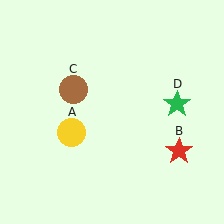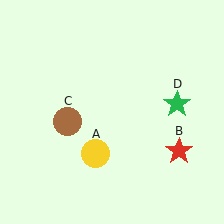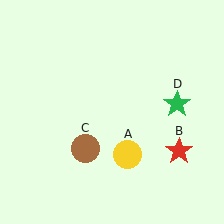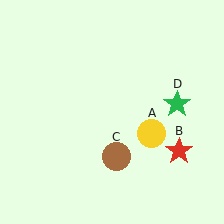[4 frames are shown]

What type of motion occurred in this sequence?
The yellow circle (object A), brown circle (object C) rotated counterclockwise around the center of the scene.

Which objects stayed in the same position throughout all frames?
Red star (object B) and green star (object D) remained stationary.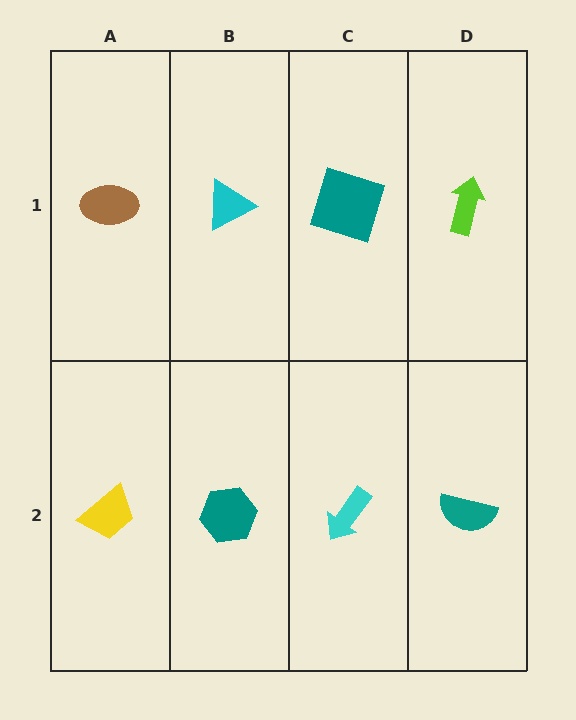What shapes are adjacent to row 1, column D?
A teal semicircle (row 2, column D), a teal square (row 1, column C).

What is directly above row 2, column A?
A brown ellipse.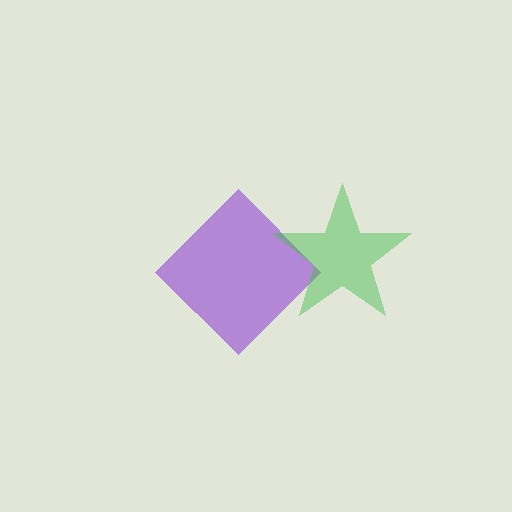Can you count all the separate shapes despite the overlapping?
Yes, there are 2 separate shapes.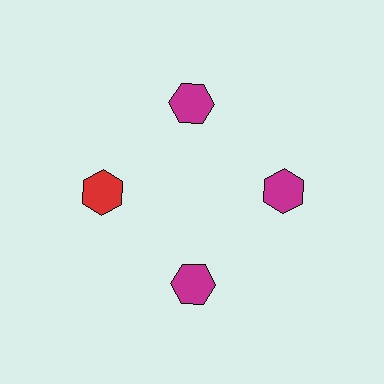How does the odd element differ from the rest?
It has a different color: red instead of magenta.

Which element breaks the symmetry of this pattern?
The red hexagon at roughly the 9 o'clock position breaks the symmetry. All other shapes are magenta hexagons.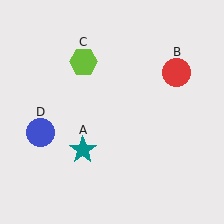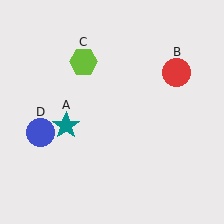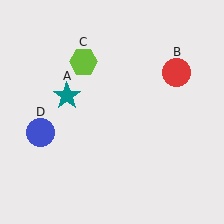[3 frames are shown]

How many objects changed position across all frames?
1 object changed position: teal star (object A).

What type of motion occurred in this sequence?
The teal star (object A) rotated clockwise around the center of the scene.